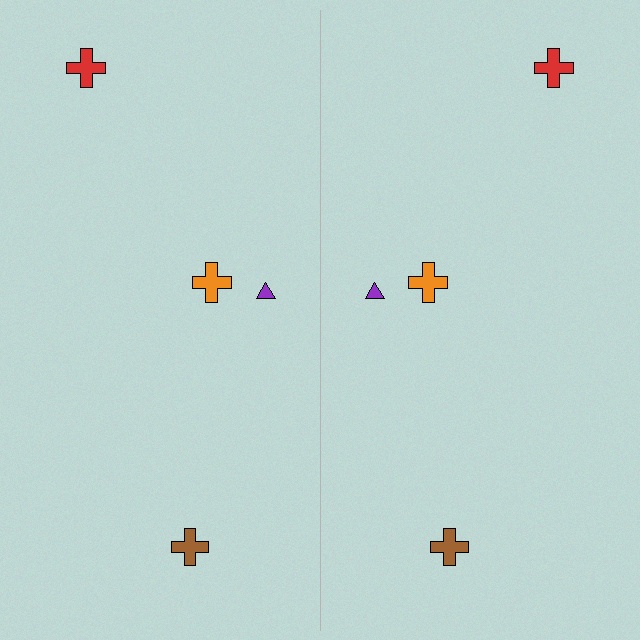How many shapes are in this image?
There are 8 shapes in this image.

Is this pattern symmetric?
Yes, this pattern has bilateral (reflection) symmetry.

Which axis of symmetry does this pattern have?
The pattern has a vertical axis of symmetry running through the center of the image.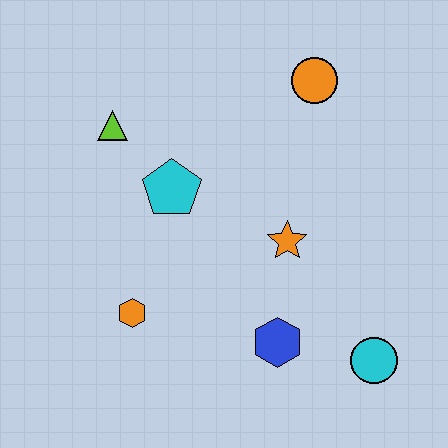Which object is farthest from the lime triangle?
The cyan circle is farthest from the lime triangle.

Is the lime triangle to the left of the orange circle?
Yes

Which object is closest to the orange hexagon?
The cyan pentagon is closest to the orange hexagon.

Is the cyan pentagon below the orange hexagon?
No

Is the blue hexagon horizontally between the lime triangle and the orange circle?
Yes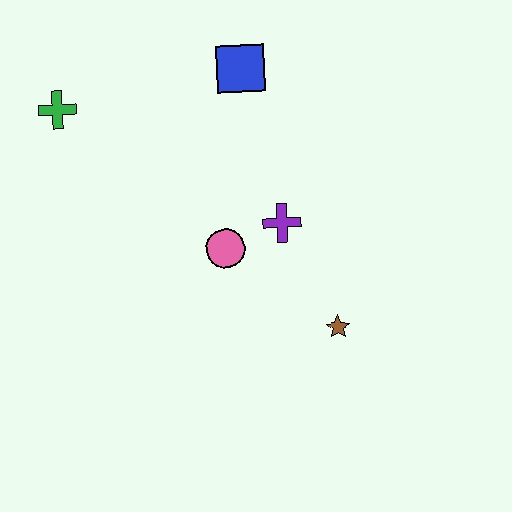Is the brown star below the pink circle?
Yes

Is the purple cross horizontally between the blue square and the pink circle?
No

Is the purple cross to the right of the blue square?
Yes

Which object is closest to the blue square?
The purple cross is closest to the blue square.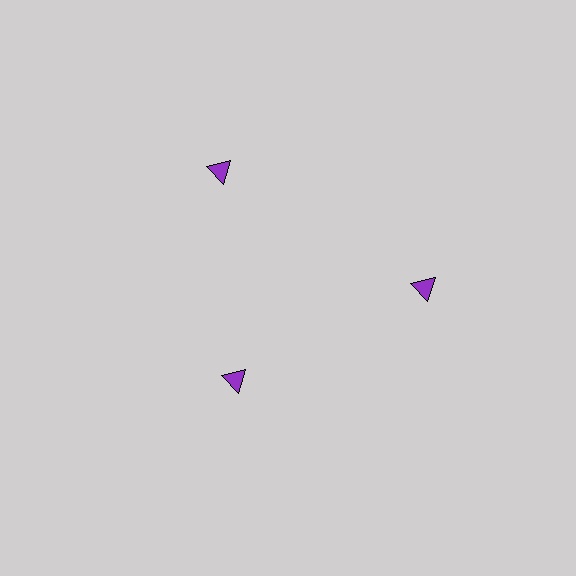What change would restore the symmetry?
The symmetry would be restored by moving it outward, back onto the ring so that all 3 triangles sit at equal angles and equal distance from the center.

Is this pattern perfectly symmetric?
No. The 3 purple triangles are arranged in a ring, but one element near the 7 o'clock position is pulled inward toward the center, breaking the 3-fold rotational symmetry.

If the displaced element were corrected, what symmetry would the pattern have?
It would have 3-fold rotational symmetry — the pattern would map onto itself every 120 degrees.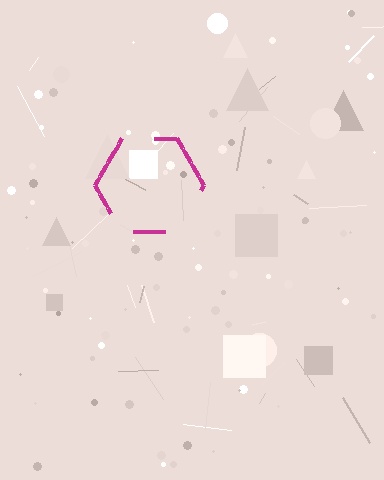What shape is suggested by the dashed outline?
The dashed outline suggests a hexagon.